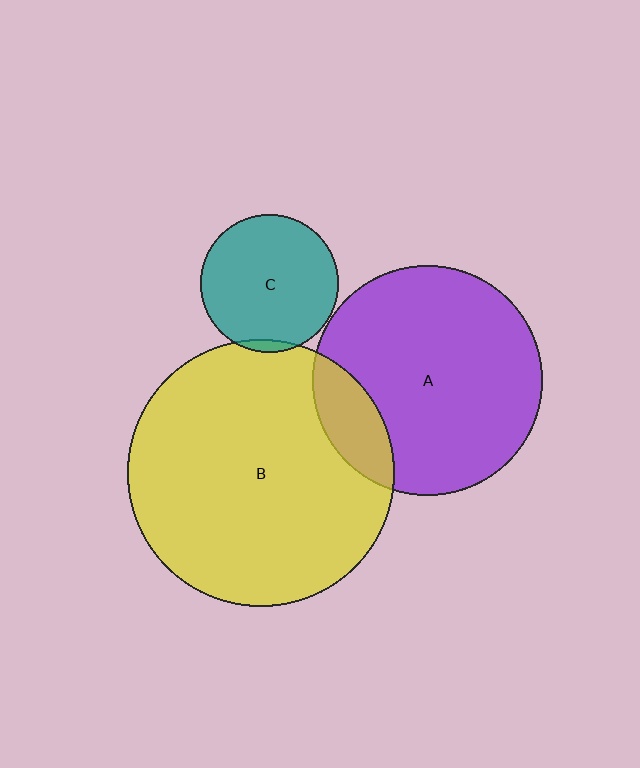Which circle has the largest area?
Circle B (yellow).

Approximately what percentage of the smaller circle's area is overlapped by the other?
Approximately 15%.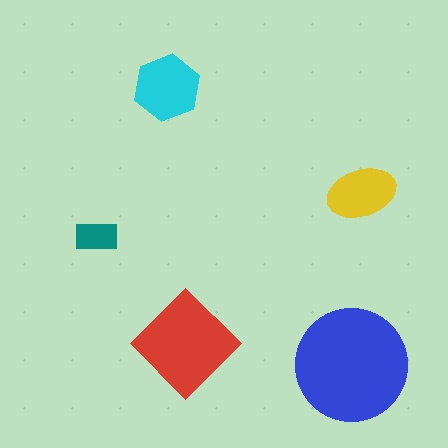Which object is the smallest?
The teal rectangle.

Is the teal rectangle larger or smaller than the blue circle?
Smaller.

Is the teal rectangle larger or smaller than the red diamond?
Smaller.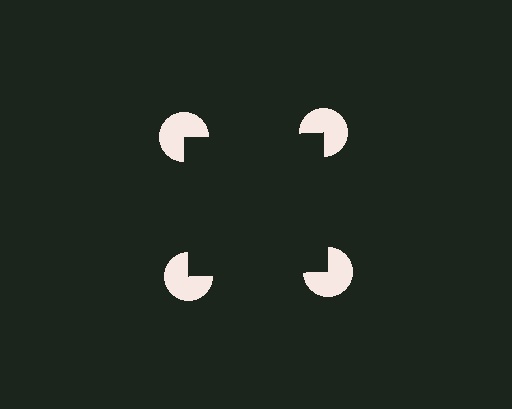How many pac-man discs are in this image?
There are 4 — one at each vertex of the illusory square.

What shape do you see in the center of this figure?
An illusory square — its edges are inferred from the aligned wedge cuts in the pac-man discs, not physically drawn.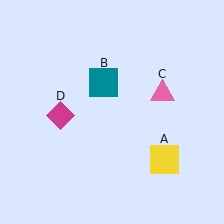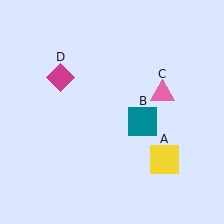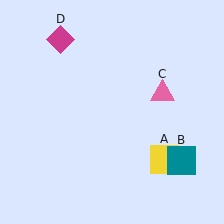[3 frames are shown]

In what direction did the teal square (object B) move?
The teal square (object B) moved down and to the right.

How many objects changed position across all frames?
2 objects changed position: teal square (object B), magenta diamond (object D).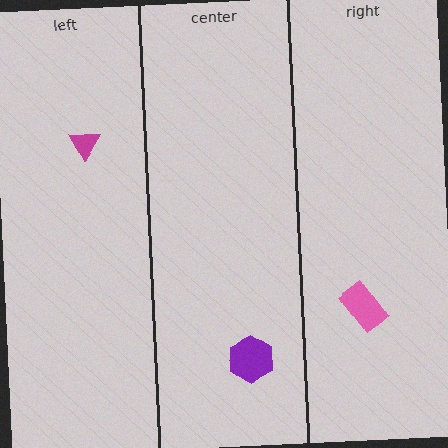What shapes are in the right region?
The pink rectangle.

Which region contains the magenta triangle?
The left region.